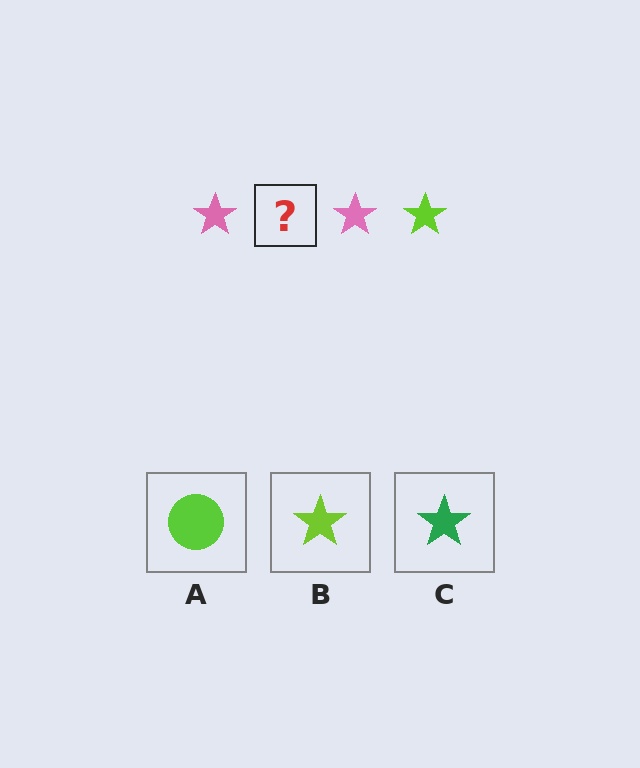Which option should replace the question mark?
Option B.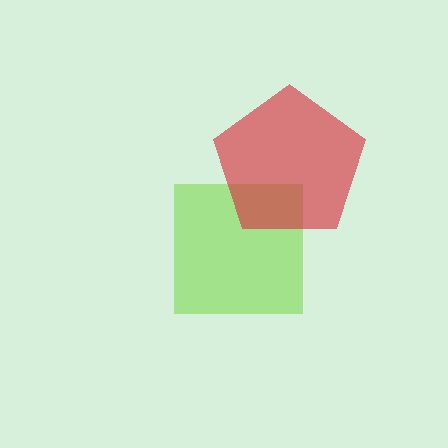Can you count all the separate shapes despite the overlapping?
Yes, there are 2 separate shapes.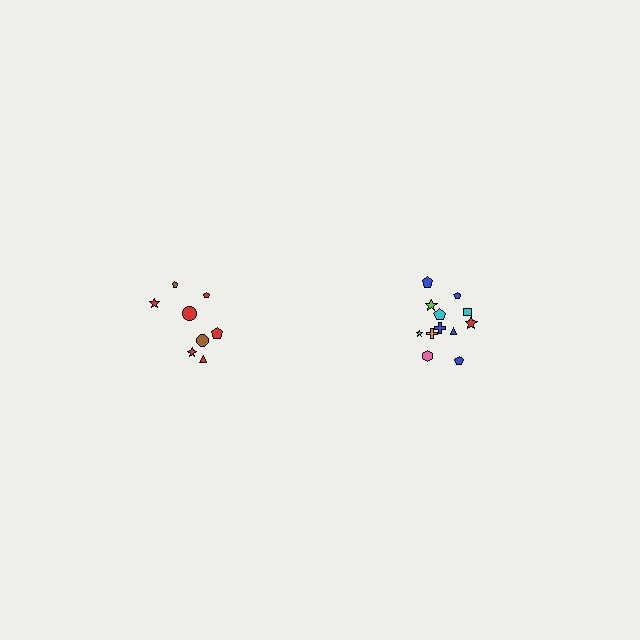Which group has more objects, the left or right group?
The right group.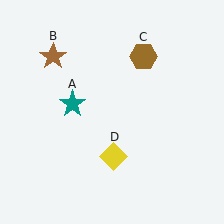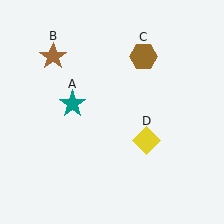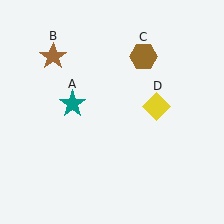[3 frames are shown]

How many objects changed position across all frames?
1 object changed position: yellow diamond (object D).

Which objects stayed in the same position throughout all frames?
Teal star (object A) and brown star (object B) and brown hexagon (object C) remained stationary.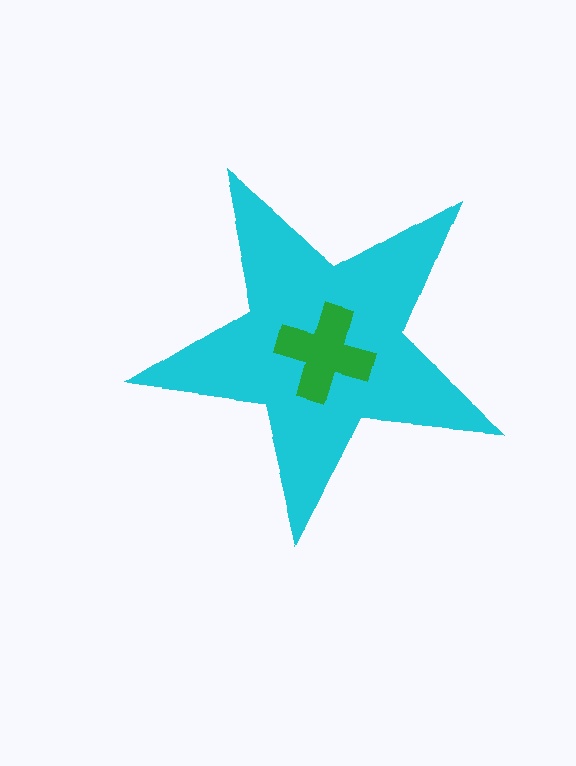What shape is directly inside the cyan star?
The green cross.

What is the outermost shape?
The cyan star.